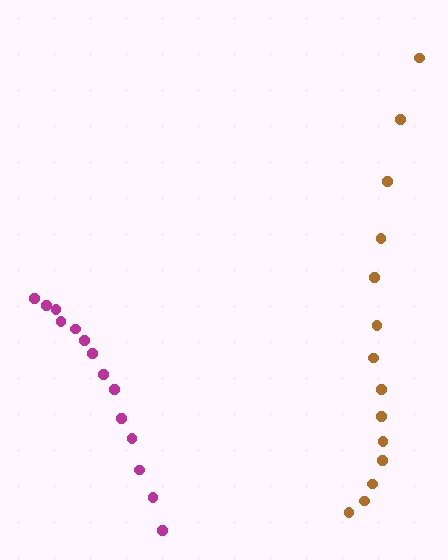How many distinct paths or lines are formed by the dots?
There are 2 distinct paths.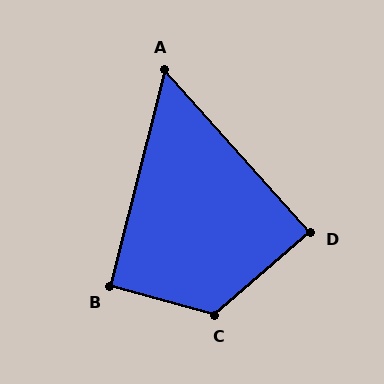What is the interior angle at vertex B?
Approximately 91 degrees (approximately right).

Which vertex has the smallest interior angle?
A, at approximately 56 degrees.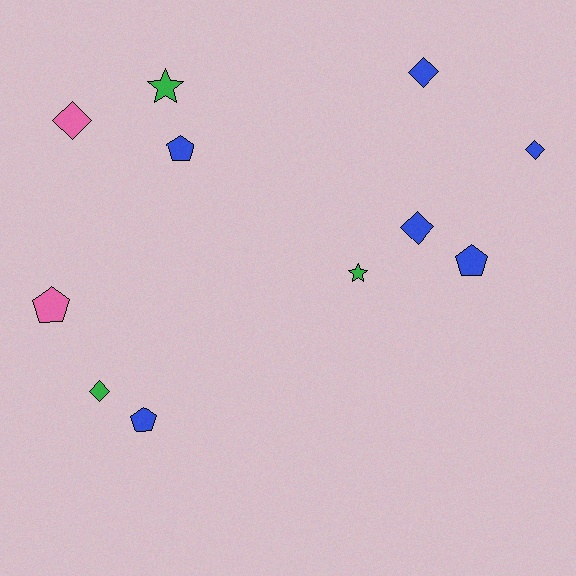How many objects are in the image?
There are 11 objects.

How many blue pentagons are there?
There are 3 blue pentagons.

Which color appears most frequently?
Blue, with 6 objects.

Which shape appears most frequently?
Diamond, with 5 objects.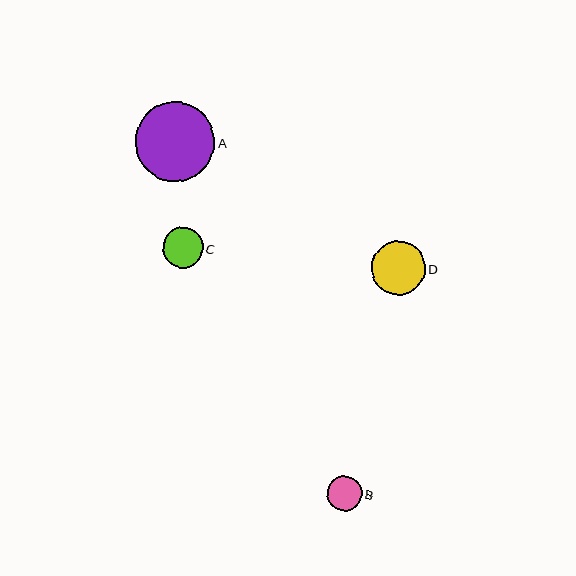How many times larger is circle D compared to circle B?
Circle D is approximately 1.6 times the size of circle B.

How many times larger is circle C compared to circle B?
Circle C is approximately 1.2 times the size of circle B.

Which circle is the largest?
Circle A is the largest with a size of approximately 79 pixels.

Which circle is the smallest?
Circle B is the smallest with a size of approximately 35 pixels.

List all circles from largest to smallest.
From largest to smallest: A, D, C, B.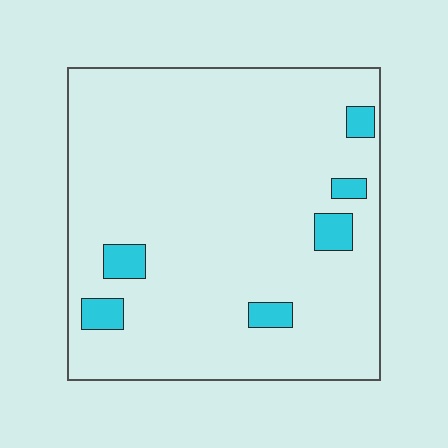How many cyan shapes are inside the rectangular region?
6.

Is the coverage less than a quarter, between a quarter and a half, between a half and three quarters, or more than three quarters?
Less than a quarter.